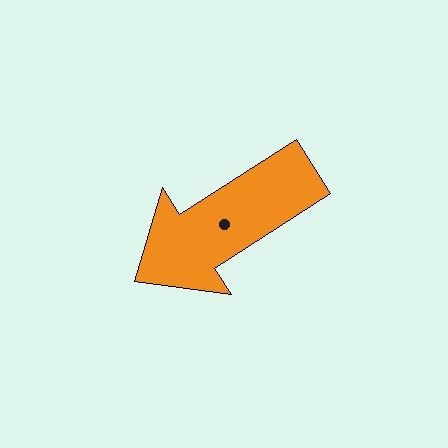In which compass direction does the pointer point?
Southwest.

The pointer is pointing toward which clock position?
Roughly 8 o'clock.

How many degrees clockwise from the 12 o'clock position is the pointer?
Approximately 237 degrees.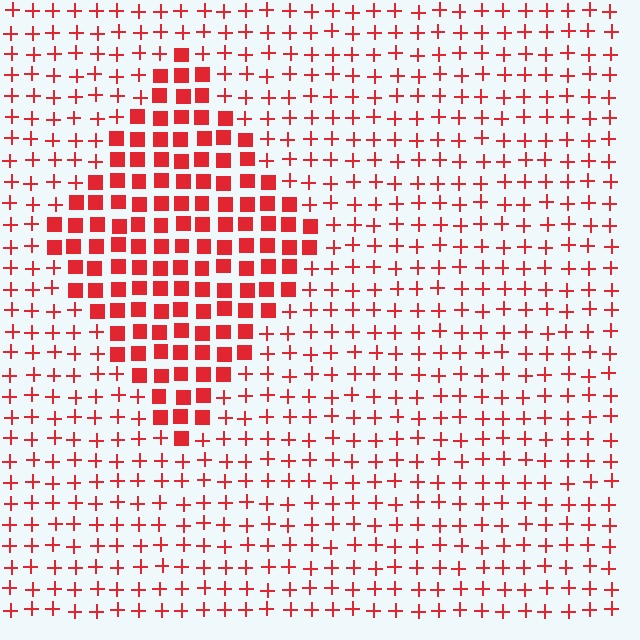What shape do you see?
I see a diamond.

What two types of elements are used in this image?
The image uses squares inside the diamond region and plus signs outside it.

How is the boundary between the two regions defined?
The boundary is defined by a change in element shape: squares inside vs. plus signs outside. All elements share the same color and spacing.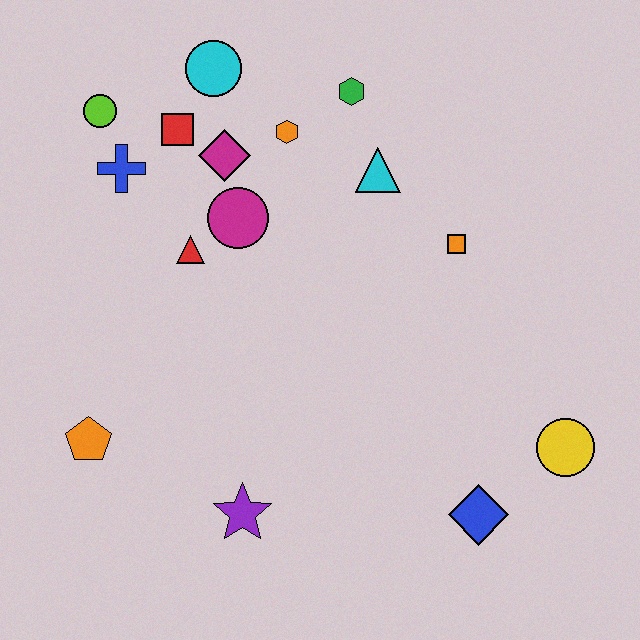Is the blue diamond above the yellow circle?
No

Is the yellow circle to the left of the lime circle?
No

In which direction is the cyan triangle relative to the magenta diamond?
The cyan triangle is to the right of the magenta diamond.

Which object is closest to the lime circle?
The blue cross is closest to the lime circle.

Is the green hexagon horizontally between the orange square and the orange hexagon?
Yes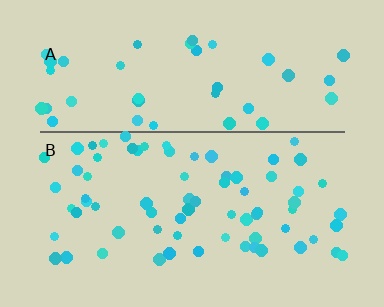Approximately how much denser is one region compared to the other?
Approximately 1.6× — region B over region A.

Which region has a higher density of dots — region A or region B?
B (the bottom).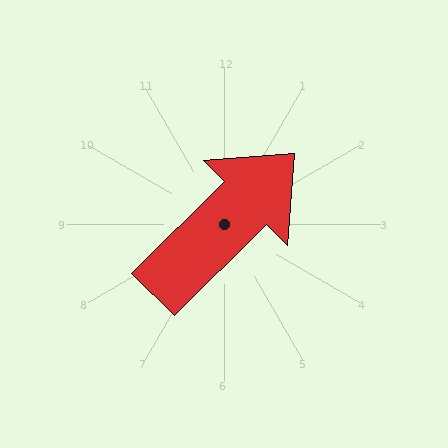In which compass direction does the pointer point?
Northeast.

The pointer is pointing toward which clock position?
Roughly 2 o'clock.